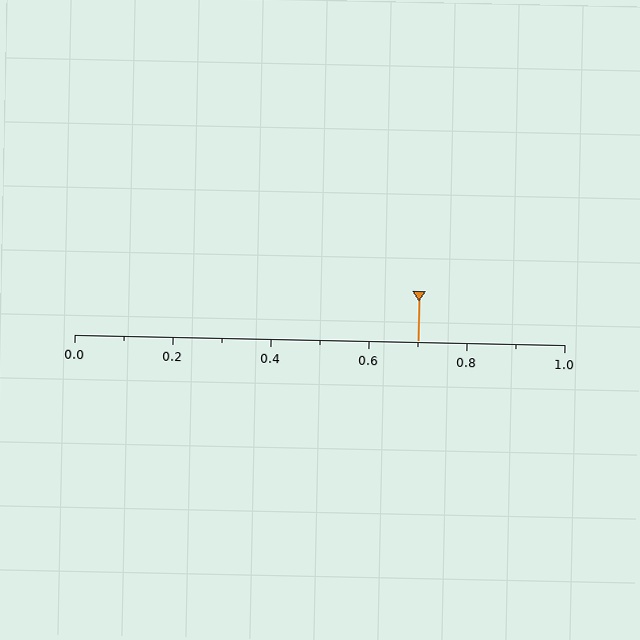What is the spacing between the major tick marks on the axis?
The major ticks are spaced 0.2 apart.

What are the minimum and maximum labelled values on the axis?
The axis runs from 0.0 to 1.0.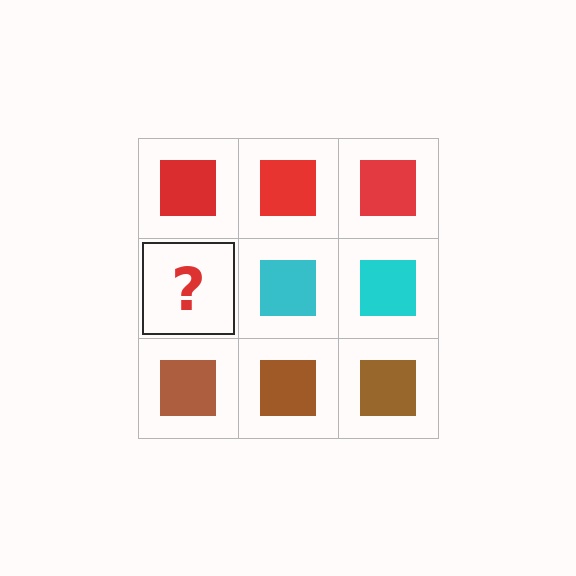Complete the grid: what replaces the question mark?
The question mark should be replaced with a cyan square.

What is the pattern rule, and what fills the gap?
The rule is that each row has a consistent color. The gap should be filled with a cyan square.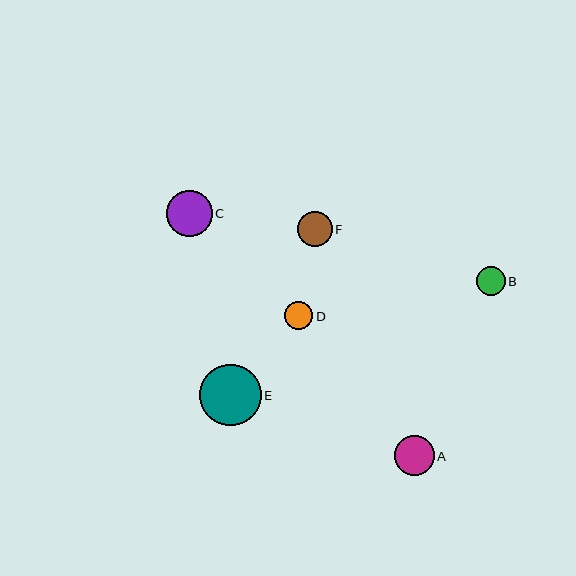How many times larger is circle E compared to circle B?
Circle E is approximately 2.2 times the size of circle B.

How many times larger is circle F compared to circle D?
Circle F is approximately 1.2 times the size of circle D.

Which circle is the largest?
Circle E is the largest with a size of approximately 61 pixels.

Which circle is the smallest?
Circle D is the smallest with a size of approximately 28 pixels.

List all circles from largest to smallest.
From largest to smallest: E, C, A, F, B, D.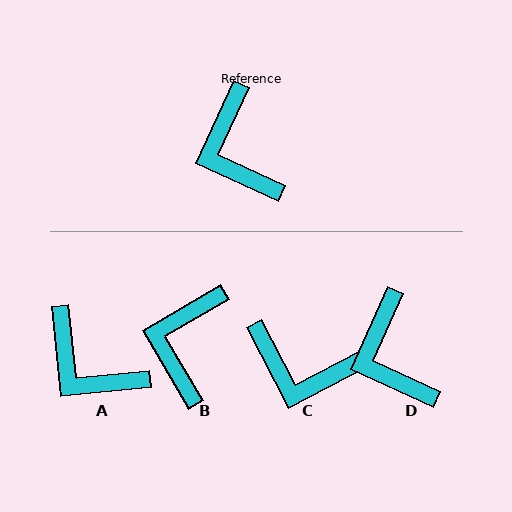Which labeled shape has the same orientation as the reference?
D.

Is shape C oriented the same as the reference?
No, it is off by about 52 degrees.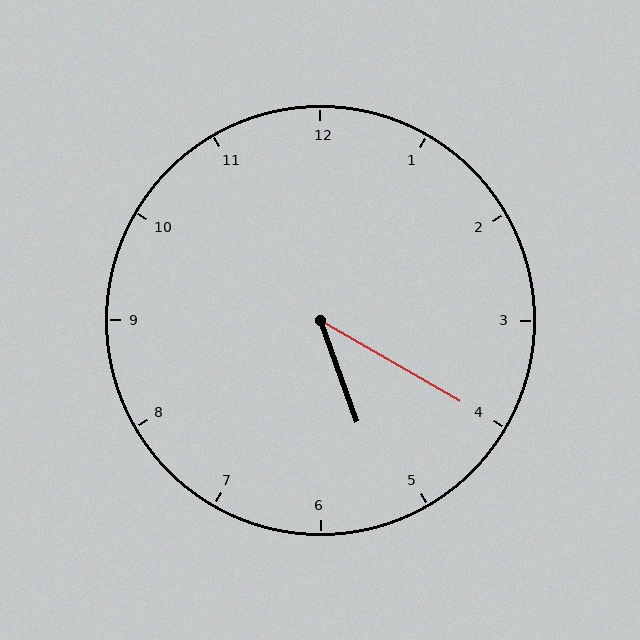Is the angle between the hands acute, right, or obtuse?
It is acute.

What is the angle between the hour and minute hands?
Approximately 40 degrees.